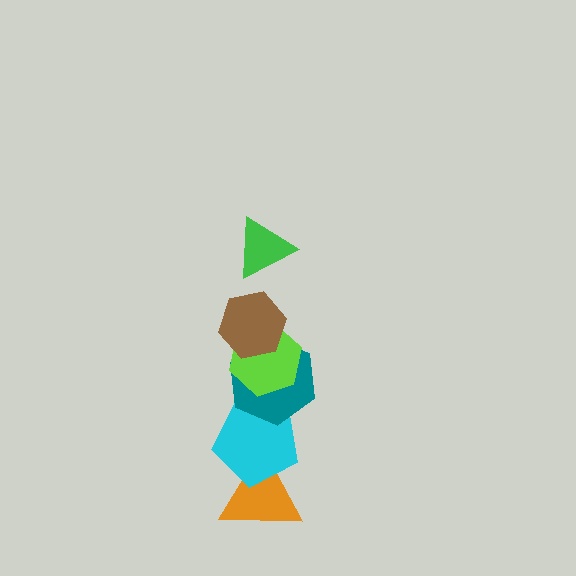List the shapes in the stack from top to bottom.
From top to bottom: the green triangle, the brown hexagon, the lime hexagon, the teal hexagon, the cyan pentagon, the orange triangle.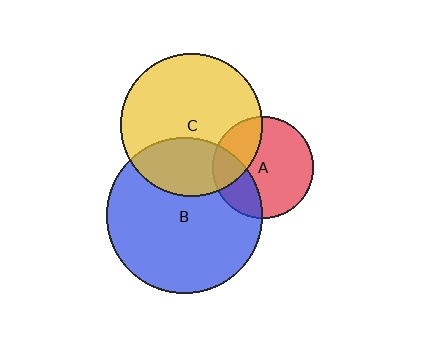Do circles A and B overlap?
Yes.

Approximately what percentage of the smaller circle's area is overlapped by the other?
Approximately 25%.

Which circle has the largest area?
Circle B (blue).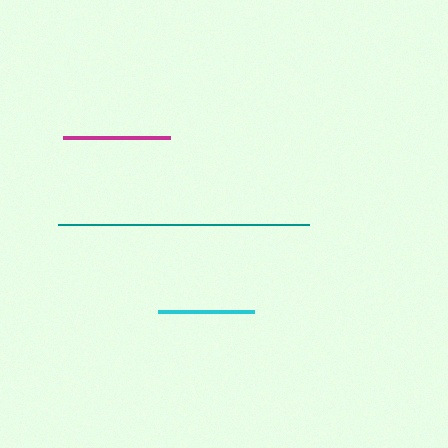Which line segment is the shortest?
The cyan line is the shortest at approximately 95 pixels.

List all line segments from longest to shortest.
From longest to shortest: teal, magenta, cyan.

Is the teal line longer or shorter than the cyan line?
The teal line is longer than the cyan line.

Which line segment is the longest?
The teal line is the longest at approximately 251 pixels.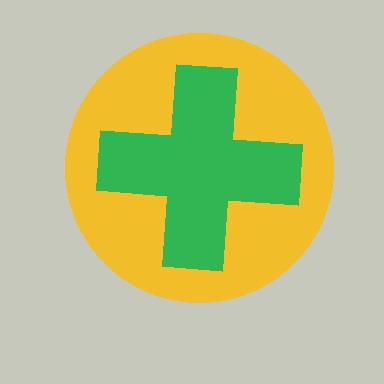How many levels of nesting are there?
2.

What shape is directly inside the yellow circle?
The green cross.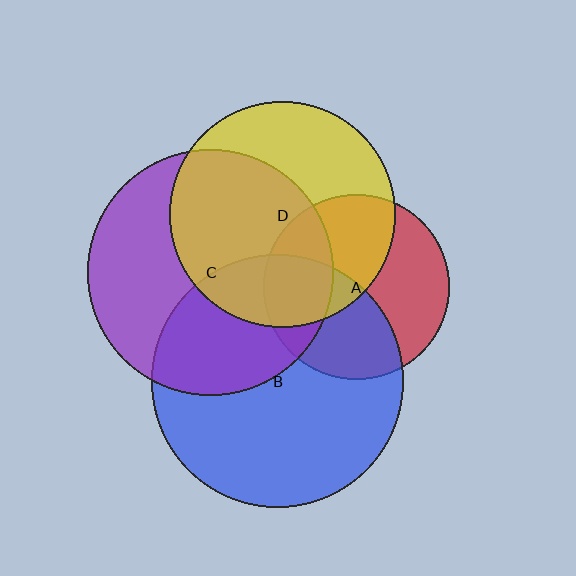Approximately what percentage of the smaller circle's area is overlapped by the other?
Approximately 40%.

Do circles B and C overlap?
Yes.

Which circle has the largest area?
Circle B (blue).